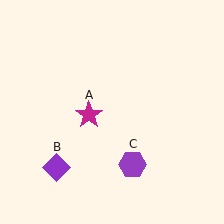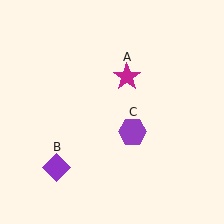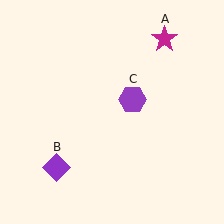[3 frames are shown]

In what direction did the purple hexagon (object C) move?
The purple hexagon (object C) moved up.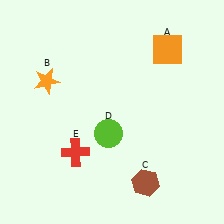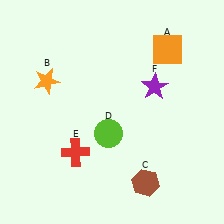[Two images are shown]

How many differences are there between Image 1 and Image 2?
There is 1 difference between the two images.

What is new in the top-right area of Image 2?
A purple star (F) was added in the top-right area of Image 2.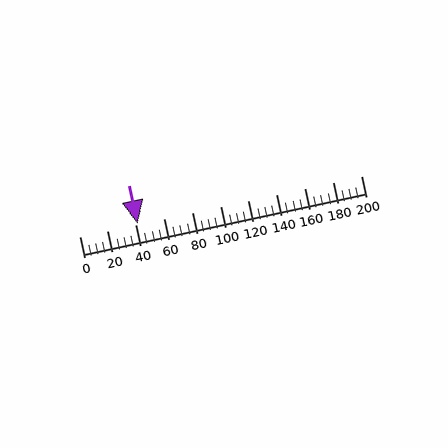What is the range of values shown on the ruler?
The ruler shows values from 0 to 200.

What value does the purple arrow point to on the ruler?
The purple arrow points to approximately 41.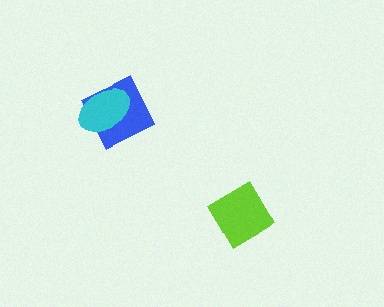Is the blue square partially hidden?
Yes, it is partially covered by another shape.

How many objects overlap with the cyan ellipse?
1 object overlaps with the cyan ellipse.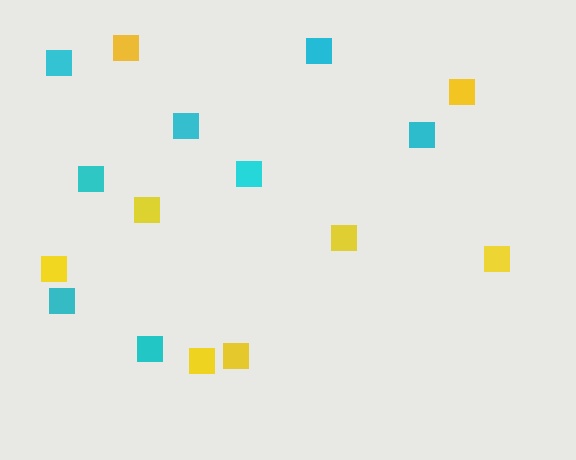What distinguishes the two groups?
There are 2 groups: one group of yellow squares (8) and one group of cyan squares (8).